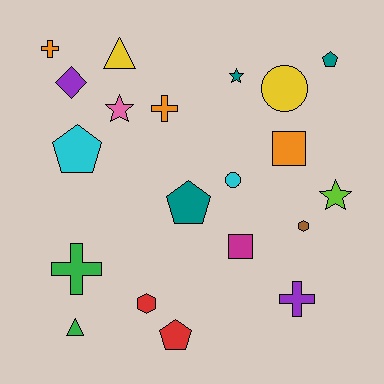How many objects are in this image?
There are 20 objects.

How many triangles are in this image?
There are 2 triangles.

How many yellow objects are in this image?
There are 2 yellow objects.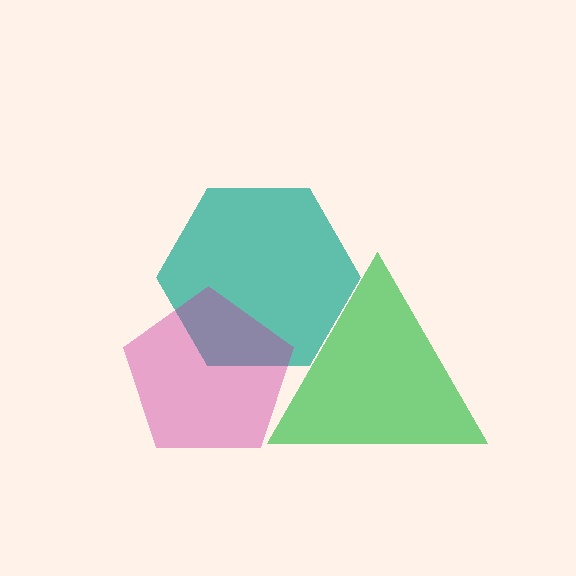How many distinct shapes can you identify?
There are 3 distinct shapes: a teal hexagon, a magenta pentagon, a green triangle.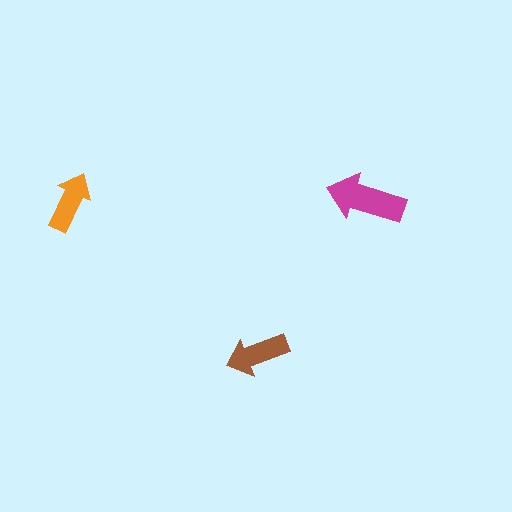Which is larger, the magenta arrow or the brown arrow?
The magenta one.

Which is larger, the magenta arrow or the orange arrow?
The magenta one.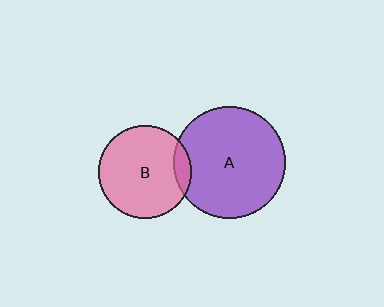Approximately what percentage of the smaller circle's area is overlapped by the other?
Approximately 10%.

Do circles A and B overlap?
Yes.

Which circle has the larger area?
Circle A (purple).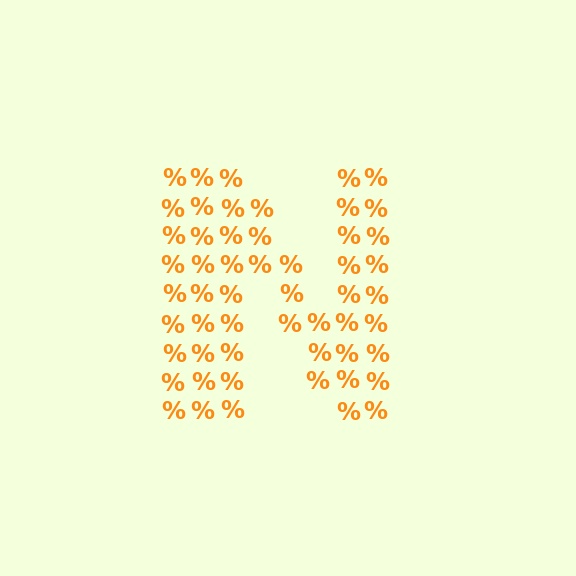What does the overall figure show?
The overall figure shows the letter N.